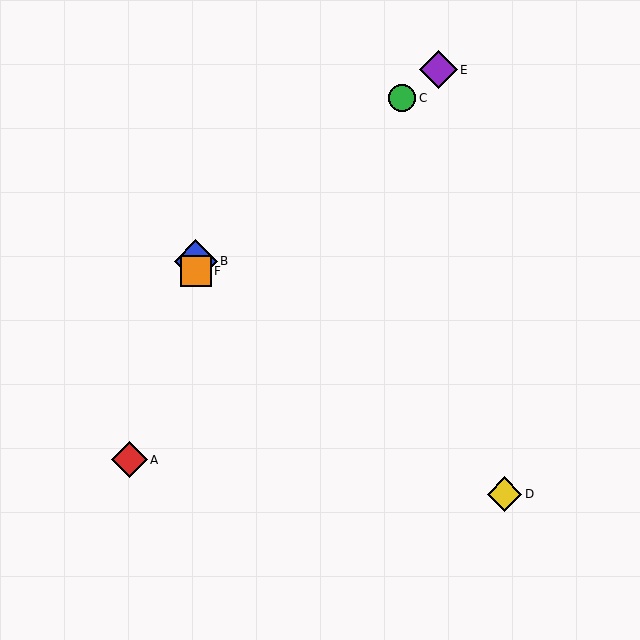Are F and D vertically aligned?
No, F is at x≈196 and D is at x≈505.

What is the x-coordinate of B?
Object B is at x≈196.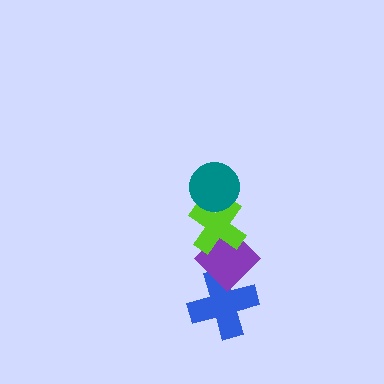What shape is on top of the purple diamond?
The lime cross is on top of the purple diamond.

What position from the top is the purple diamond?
The purple diamond is 3rd from the top.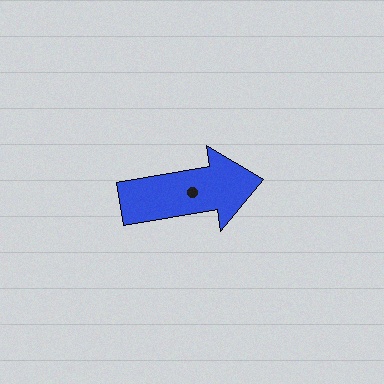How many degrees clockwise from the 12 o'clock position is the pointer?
Approximately 80 degrees.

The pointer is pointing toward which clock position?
Roughly 3 o'clock.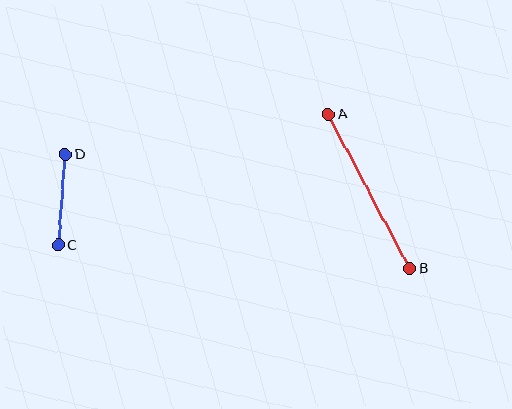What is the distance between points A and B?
The distance is approximately 175 pixels.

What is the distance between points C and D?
The distance is approximately 91 pixels.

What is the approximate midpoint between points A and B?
The midpoint is at approximately (369, 191) pixels.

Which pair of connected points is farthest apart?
Points A and B are farthest apart.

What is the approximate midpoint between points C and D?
The midpoint is at approximately (62, 200) pixels.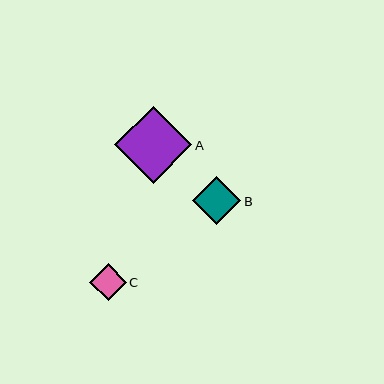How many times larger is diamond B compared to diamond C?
Diamond B is approximately 1.3 times the size of diamond C.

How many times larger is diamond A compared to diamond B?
Diamond A is approximately 1.6 times the size of diamond B.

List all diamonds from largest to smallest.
From largest to smallest: A, B, C.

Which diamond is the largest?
Diamond A is the largest with a size of approximately 77 pixels.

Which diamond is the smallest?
Diamond C is the smallest with a size of approximately 37 pixels.